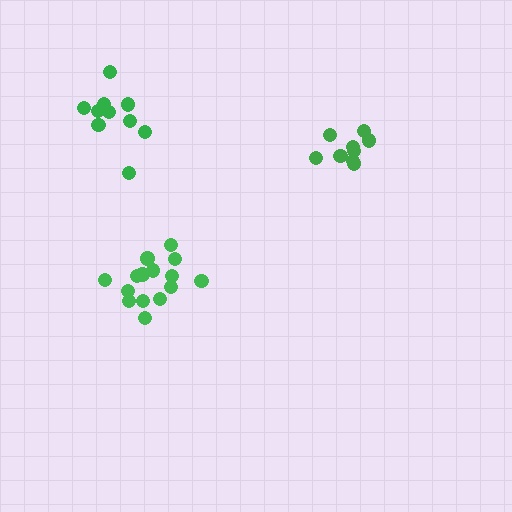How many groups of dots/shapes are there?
There are 3 groups.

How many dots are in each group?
Group 1: 9 dots, Group 2: 15 dots, Group 3: 10 dots (34 total).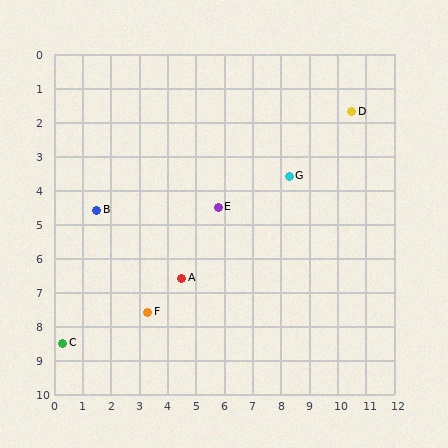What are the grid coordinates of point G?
Point G is at approximately (8.3, 3.6).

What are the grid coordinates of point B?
Point B is at approximately (1.5, 4.6).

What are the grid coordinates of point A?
Point A is at approximately (4.5, 6.6).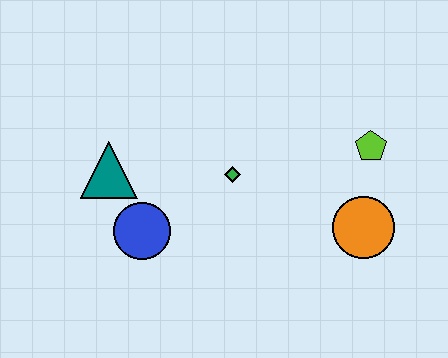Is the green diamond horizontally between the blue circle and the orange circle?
Yes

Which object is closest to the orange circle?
The lime pentagon is closest to the orange circle.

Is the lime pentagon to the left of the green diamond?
No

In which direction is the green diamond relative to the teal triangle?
The green diamond is to the right of the teal triangle.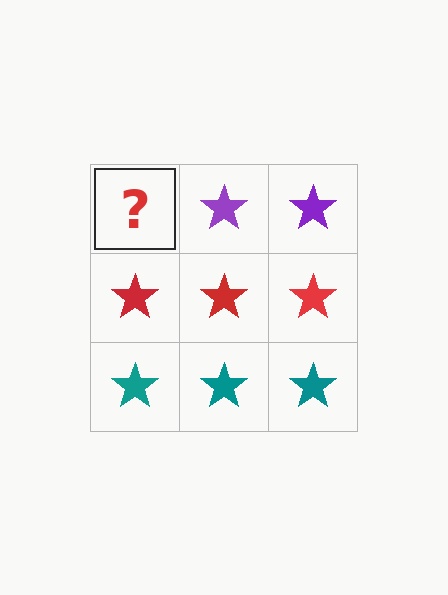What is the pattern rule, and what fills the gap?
The rule is that each row has a consistent color. The gap should be filled with a purple star.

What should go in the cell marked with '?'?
The missing cell should contain a purple star.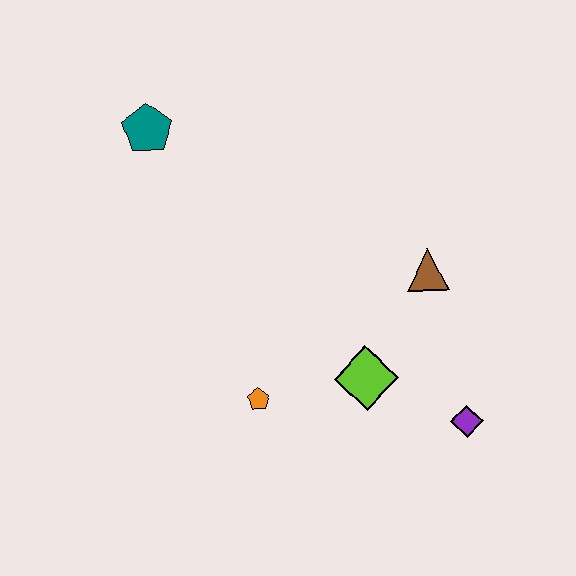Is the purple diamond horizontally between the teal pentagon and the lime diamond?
No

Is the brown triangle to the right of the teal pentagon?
Yes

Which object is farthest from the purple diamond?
The teal pentagon is farthest from the purple diamond.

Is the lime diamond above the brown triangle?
No